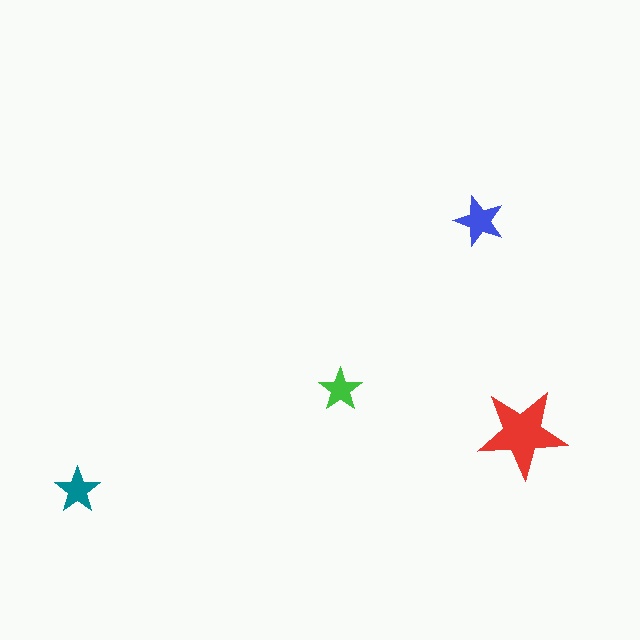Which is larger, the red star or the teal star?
The red one.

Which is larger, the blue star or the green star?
The blue one.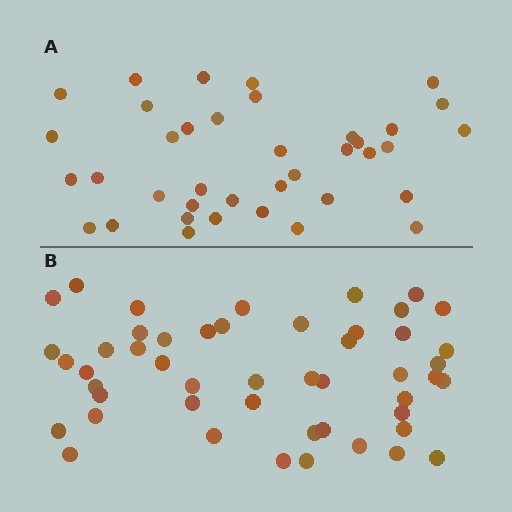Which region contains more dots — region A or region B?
Region B (the bottom region) has more dots.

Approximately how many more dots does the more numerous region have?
Region B has roughly 12 or so more dots than region A.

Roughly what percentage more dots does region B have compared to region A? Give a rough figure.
About 30% more.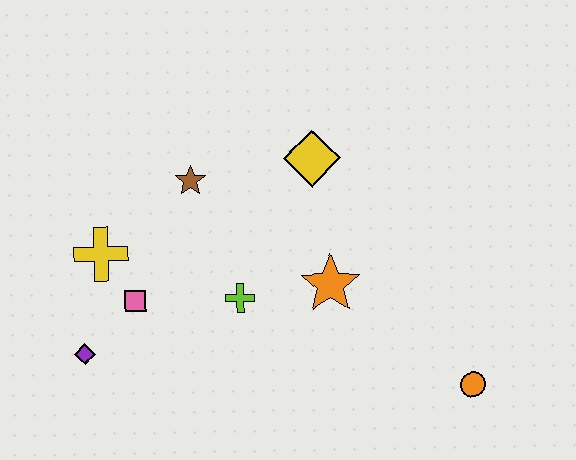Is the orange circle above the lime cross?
No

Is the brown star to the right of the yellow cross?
Yes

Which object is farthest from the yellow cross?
The orange circle is farthest from the yellow cross.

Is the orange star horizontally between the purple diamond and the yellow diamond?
No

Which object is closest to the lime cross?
The orange star is closest to the lime cross.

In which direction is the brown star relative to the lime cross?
The brown star is above the lime cross.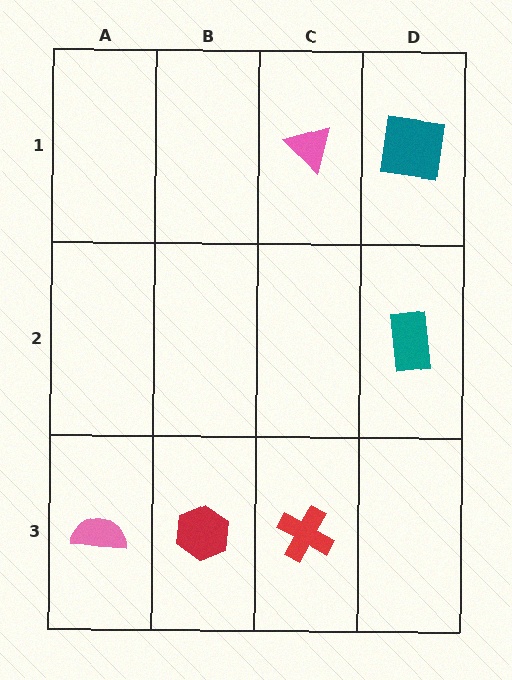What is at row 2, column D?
A teal rectangle.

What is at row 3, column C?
A red cross.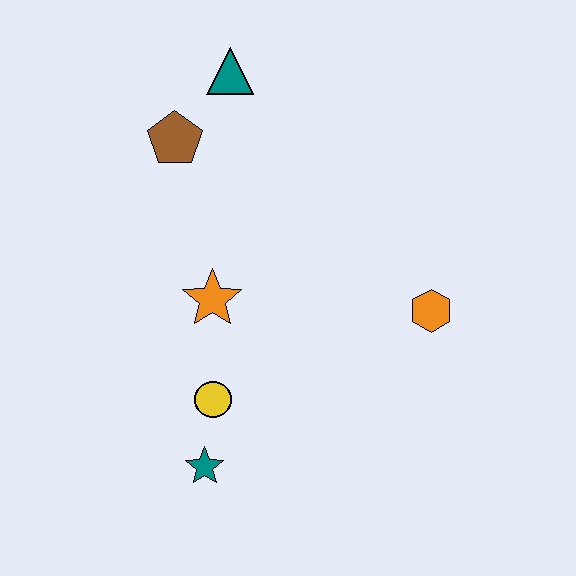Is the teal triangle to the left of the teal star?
No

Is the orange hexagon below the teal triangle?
Yes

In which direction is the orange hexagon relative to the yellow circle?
The orange hexagon is to the right of the yellow circle.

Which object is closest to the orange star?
The yellow circle is closest to the orange star.